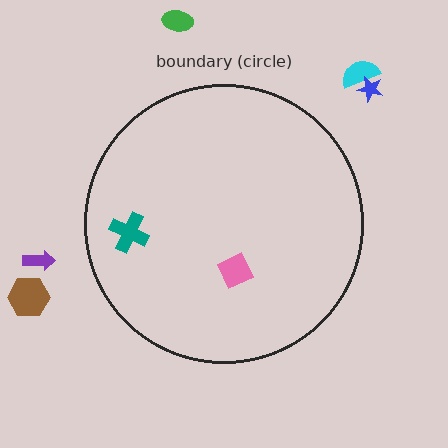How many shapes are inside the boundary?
2 inside, 5 outside.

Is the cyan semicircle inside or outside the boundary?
Outside.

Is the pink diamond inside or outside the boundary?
Inside.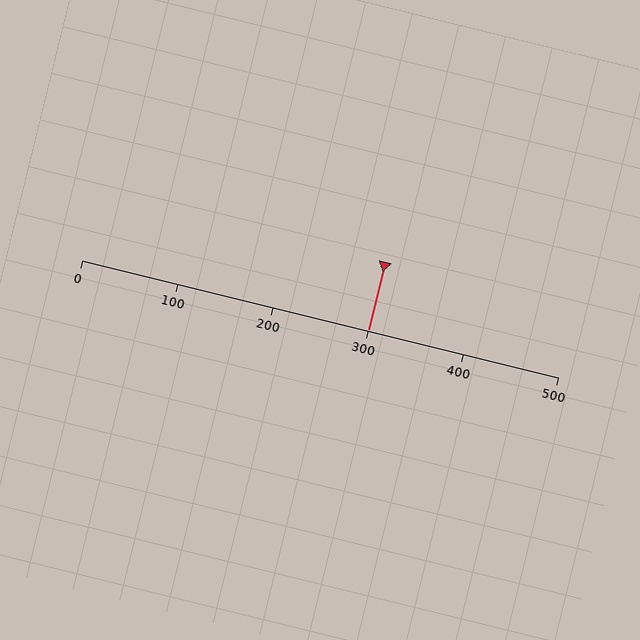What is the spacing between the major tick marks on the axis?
The major ticks are spaced 100 apart.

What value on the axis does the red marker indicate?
The marker indicates approximately 300.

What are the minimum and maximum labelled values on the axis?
The axis runs from 0 to 500.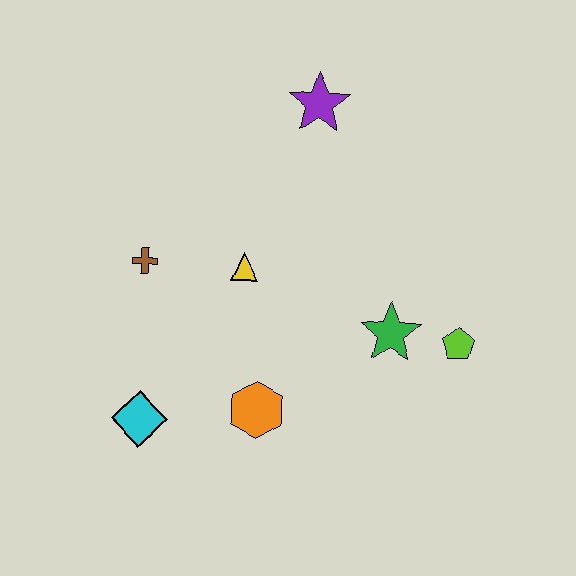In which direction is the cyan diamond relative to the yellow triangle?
The cyan diamond is below the yellow triangle.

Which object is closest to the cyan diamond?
The orange hexagon is closest to the cyan diamond.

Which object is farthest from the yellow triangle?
The lime pentagon is farthest from the yellow triangle.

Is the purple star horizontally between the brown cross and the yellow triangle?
No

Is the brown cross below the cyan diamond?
No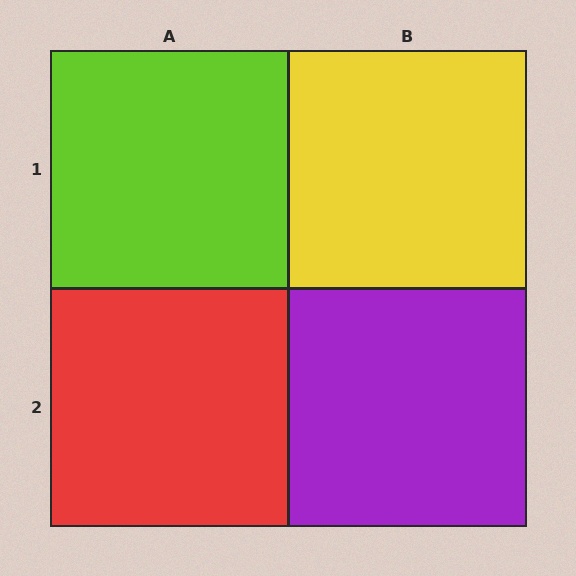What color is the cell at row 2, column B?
Purple.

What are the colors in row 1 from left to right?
Lime, yellow.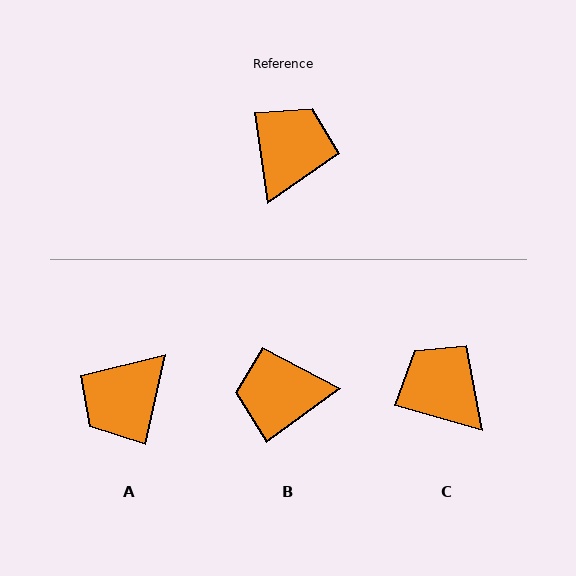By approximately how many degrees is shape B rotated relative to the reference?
Approximately 118 degrees counter-clockwise.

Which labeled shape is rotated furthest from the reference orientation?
A, about 159 degrees away.